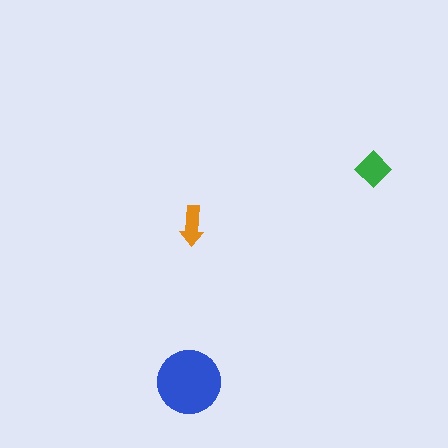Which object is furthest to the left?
The blue circle is leftmost.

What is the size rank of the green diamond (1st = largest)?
2nd.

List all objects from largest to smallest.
The blue circle, the green diamond, the orange arrow.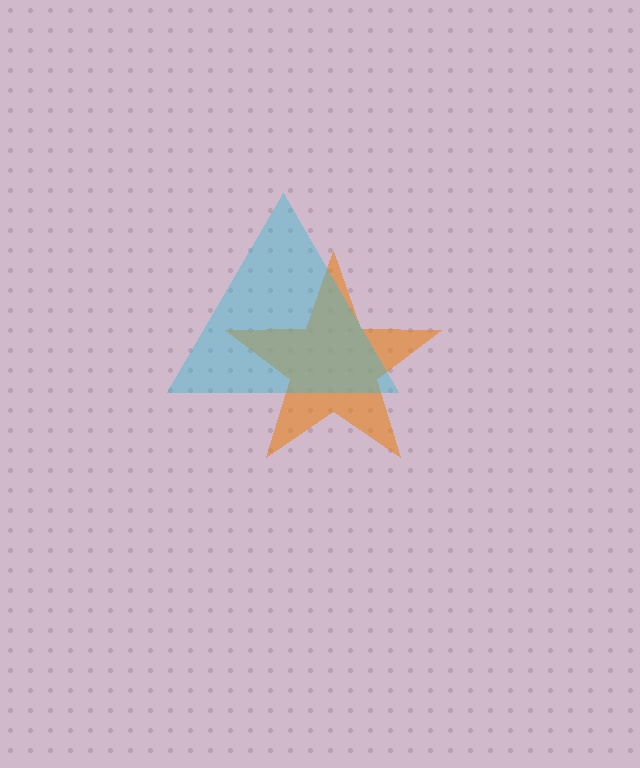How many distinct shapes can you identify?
There are 2 distinct shapes: an orange star, a cyan triangle.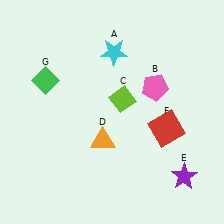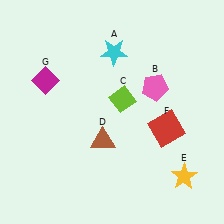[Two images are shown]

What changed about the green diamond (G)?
In Image 1, G is green. In Image 2, it changed to magenta.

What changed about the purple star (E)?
In Image 1, E is purple. In Image 2, it changed to yellow.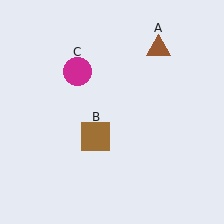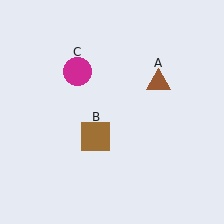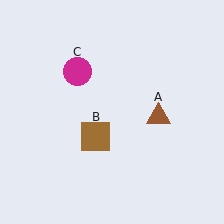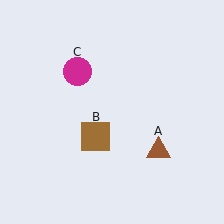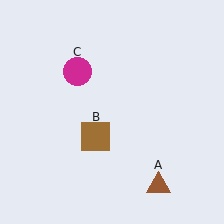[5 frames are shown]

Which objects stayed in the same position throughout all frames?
Brown square (object B) and magenta circle (object C) remained stationary.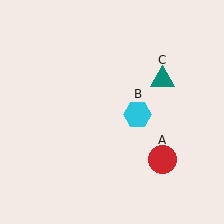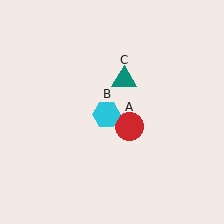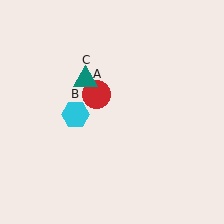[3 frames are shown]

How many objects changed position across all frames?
3 objects changed position: red circle (object A), cyan hexagon (object B), teal triangle (object C).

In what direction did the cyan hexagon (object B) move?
The cyan hexagon (object B) moved left.